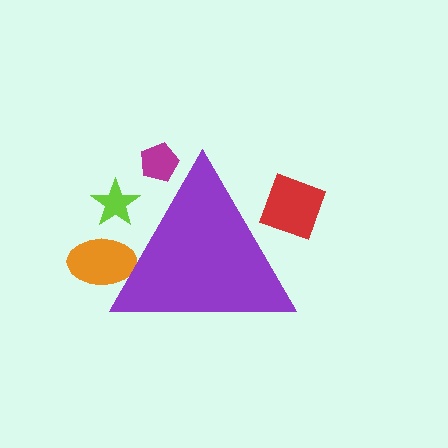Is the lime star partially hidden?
Yes, the lime star is partially hidden behind the purple triangle.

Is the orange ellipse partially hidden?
Yes, the orange ellipse is partially hidden behind the purple triangle.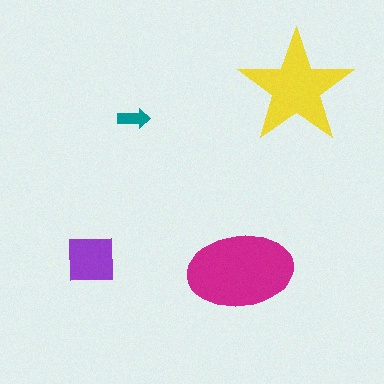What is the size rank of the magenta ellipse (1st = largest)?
1st.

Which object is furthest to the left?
The purple square is leftmost.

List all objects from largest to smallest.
The magenta ellipse, the yellow star, the purple square, the teal arrow.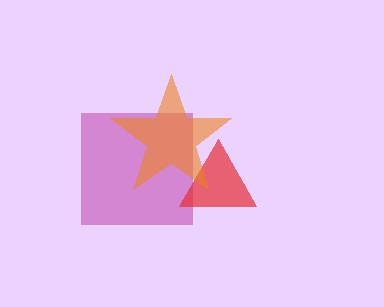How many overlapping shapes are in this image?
There are 3 overlapping shapes in the image.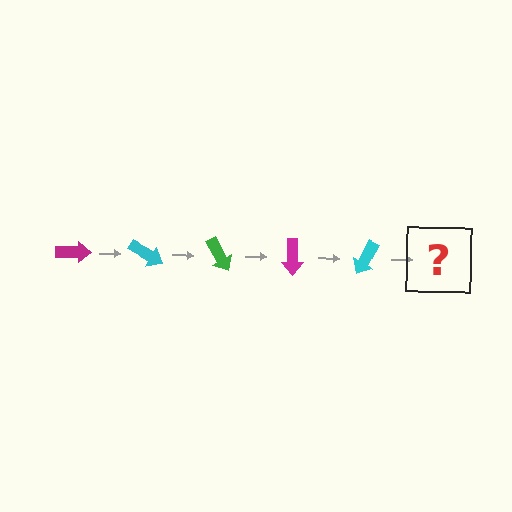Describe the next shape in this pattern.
It should be a green arrow, rotated 150 degrees from the start.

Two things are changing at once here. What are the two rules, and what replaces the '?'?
The two rules are that it rotates 30 degrees each step and the color cycles through magenta, cyan, and green. The '?' should be a green arrow, rotated 150 degrees from the start.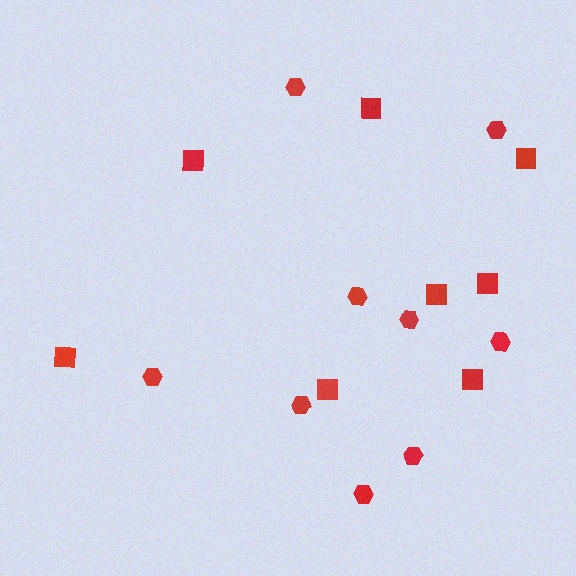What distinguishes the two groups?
There are 2 groups: one group of hexagons (9) and one group of squares (8).